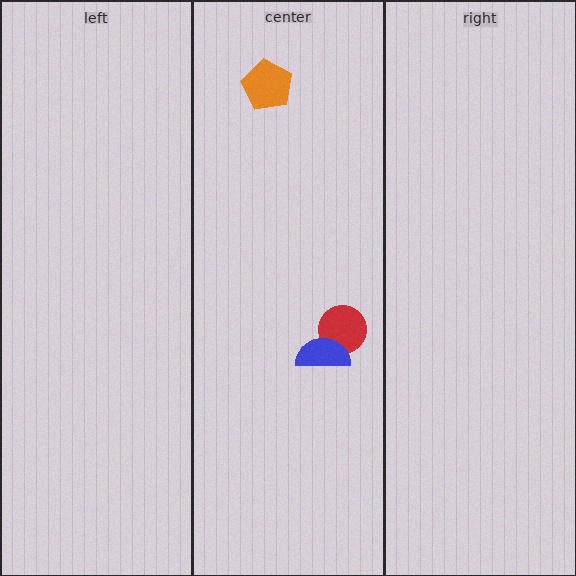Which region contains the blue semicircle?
The center region.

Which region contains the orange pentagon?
The center region.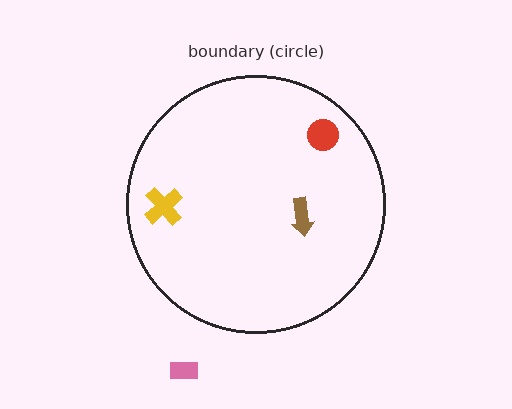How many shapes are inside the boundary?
3 inside, 1 outside.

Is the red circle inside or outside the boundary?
Inside.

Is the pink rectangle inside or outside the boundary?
Outside.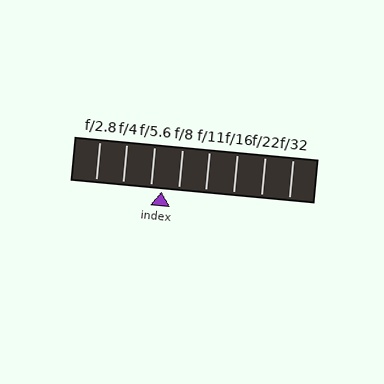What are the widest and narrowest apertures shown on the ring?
The widest aperture shown is f/2.8 and the narrowest is f/32.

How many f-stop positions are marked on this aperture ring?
There are 8 f-stop positions marked.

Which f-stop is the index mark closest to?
The index mark is closest to f/5.6.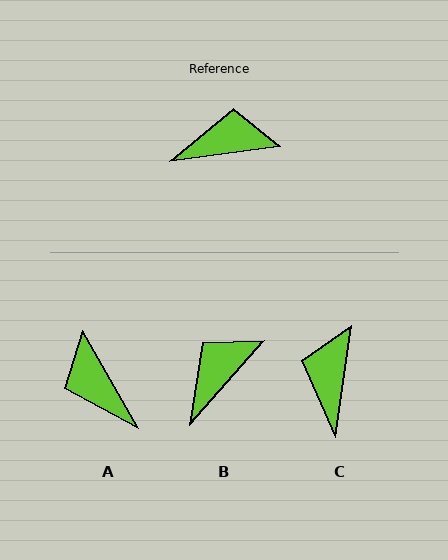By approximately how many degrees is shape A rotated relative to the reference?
Approximately 112 degrees counter-clockwise.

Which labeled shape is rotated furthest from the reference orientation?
A, about 112 degrees away.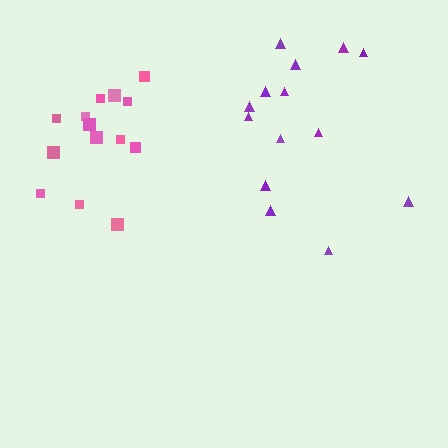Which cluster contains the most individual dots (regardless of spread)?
Pink (14).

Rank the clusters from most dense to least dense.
pink, purple.